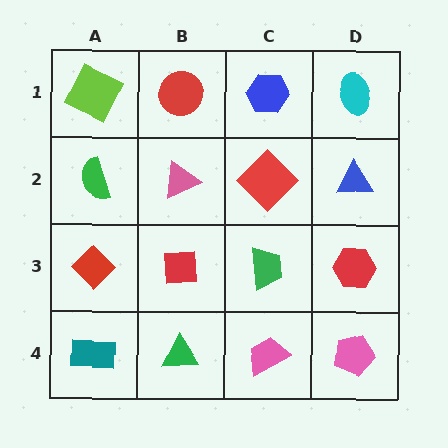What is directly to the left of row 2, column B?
A green semicircle.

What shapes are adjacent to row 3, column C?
A red diamond (row 2, column C), a pink trapezoid (row 4, column C), a red square (row 3, column B), a red hexagon (row 3, column D).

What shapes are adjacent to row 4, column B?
A red square (row 3, column B), a teal rectangle (row 4, column A), a pink trapezoid (row 4, column C).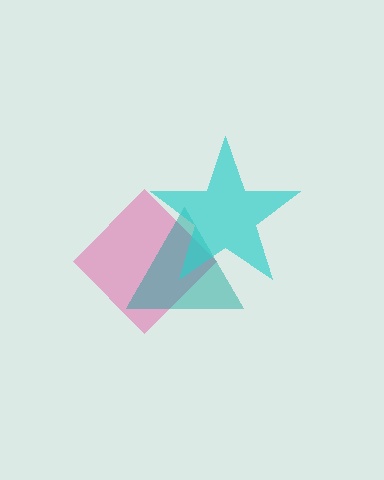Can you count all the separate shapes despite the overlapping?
Yes, there are 3 separate shapes.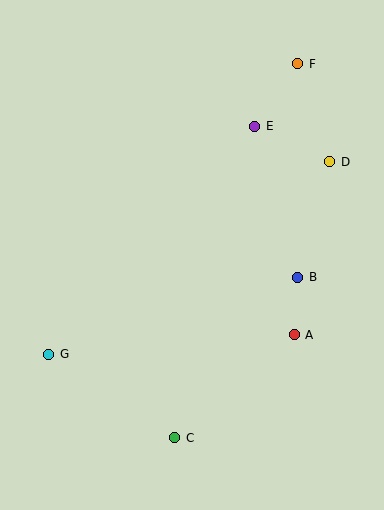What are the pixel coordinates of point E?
Point E is at (255, 126).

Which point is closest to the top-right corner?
Point F is closest to the top-right corner.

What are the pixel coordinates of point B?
Point B is at (298, 277).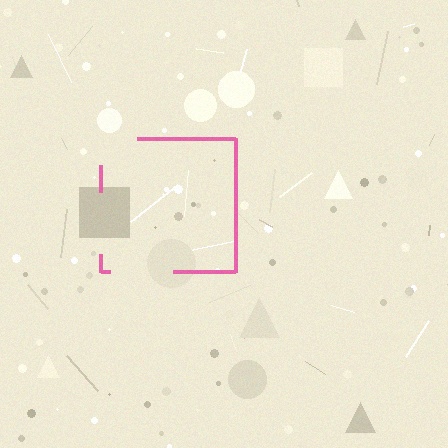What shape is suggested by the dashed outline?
The dashed outline suggests a square.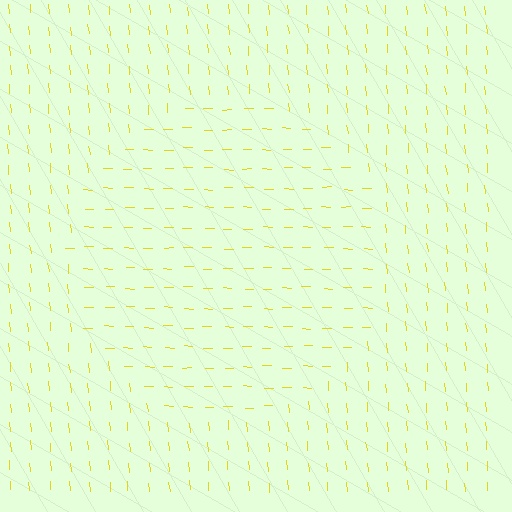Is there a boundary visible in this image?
Yes, there is a texture boundary formed by a change in line orientation.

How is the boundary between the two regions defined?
The boundary is defined purely by a change in line orientation (approximately 83 degrees difference). All lines are the same color and thickness.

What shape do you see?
I see a circle.